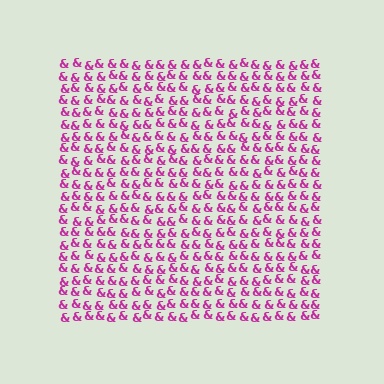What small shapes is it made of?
It is made of small ampersands.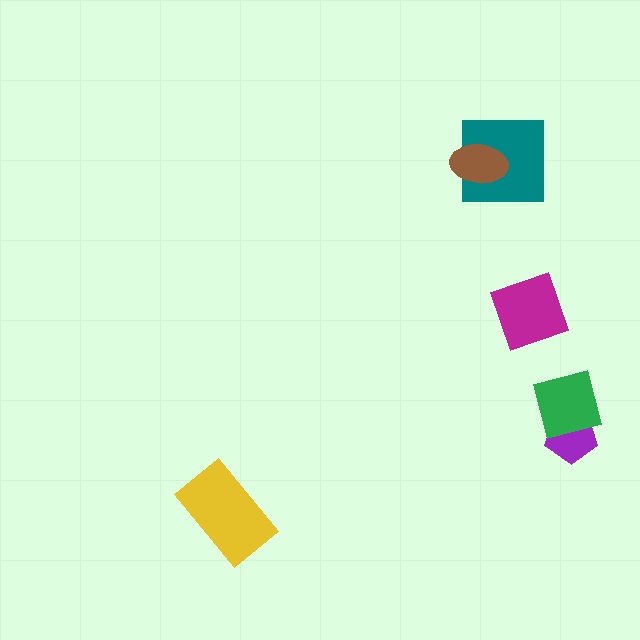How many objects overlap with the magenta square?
0 objects overlap with the magenta square.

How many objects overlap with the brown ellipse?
1 object overlaps with the brown ellipse.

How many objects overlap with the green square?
1 object overlaps with the green square.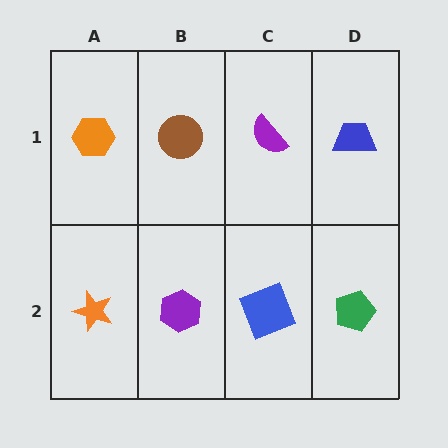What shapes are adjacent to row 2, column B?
A brown circle (row 1, column B), an orange star (row 2, column A), a blue square (row 2, column C).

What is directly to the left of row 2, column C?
A purple hexagon.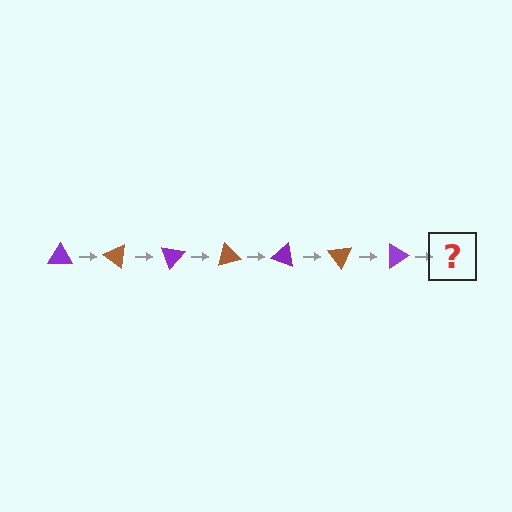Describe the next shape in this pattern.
It should be a brown triangle, rotated 245 degrees from the start.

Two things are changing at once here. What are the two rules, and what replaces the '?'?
The two rules are that it rotates 35 degrees each step and the color cycles through purple and brown. The '?' should be a brown triangle, rotated 245 degrees from the start.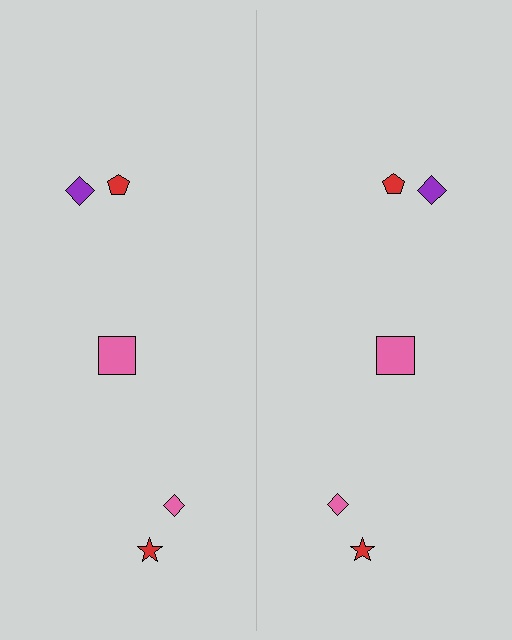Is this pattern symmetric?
Yes, this pattern has bilateral (reflection) symmetry.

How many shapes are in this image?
There are 10 shapes in this image.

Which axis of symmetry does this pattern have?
The pattern has a vertical axis of symmetry running through the center of the image.